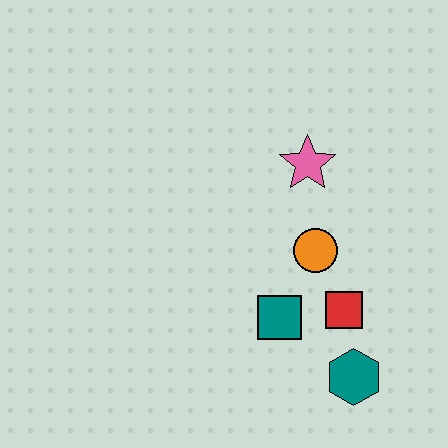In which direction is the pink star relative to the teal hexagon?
The pink star is above the teal hexagon.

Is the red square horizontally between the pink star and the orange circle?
No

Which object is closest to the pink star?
The orange circle is closest to the pink star.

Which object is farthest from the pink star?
The teal hexagon is farthest from the pink star.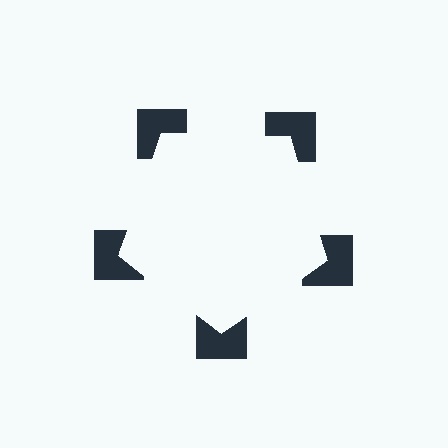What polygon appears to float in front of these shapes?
An illusory pentagon — its edges are inferred from the aligned wedge cuts in the notched squares, not physically drawn.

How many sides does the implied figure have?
5 sides.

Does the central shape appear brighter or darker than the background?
It typically appears slightly brighter than the background, even though no actual brightness change is drawn.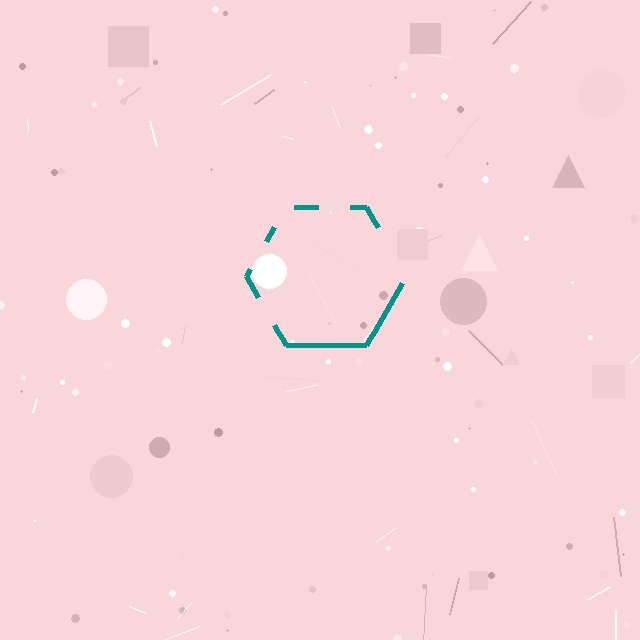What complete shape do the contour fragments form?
The contour fragments form a hexagon.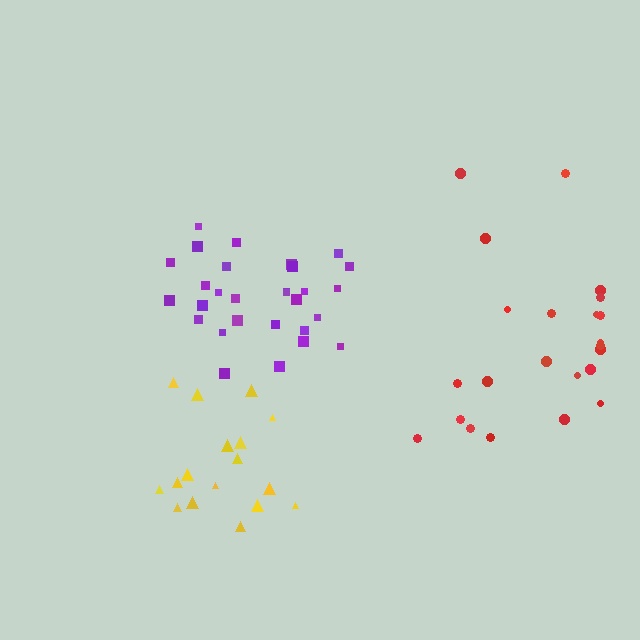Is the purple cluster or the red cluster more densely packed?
Purple.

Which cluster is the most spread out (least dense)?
Red.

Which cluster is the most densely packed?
Yellow.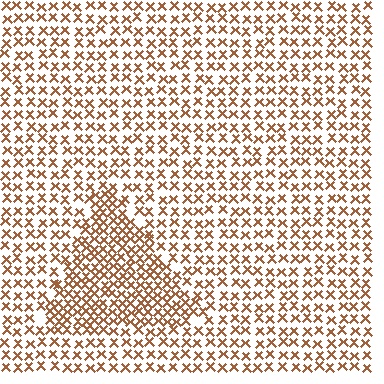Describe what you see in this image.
The image contains small brown elements arranged at two different densities. A triangle-shaped region is visible where the elements are more densely packed than the surrounding area.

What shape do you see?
I see a triangle.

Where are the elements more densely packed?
The elements are more densely packed inside the triangle boundary.